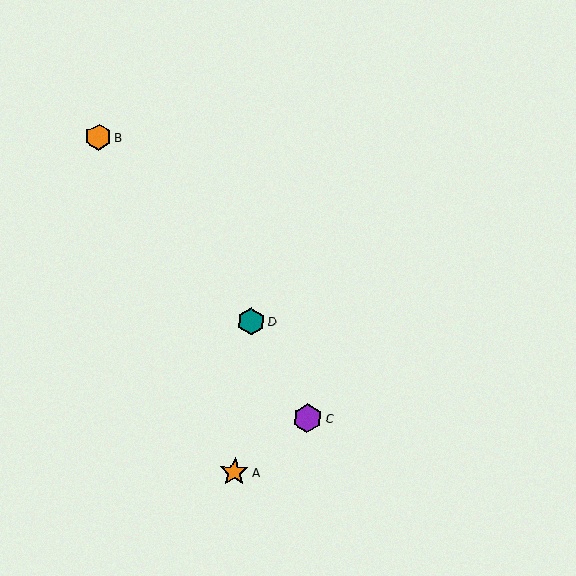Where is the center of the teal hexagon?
The center of the teal hexagon is at (251, 322).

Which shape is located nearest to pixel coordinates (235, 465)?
The orange star (labeled A) at (234, 472) is nearest to that location.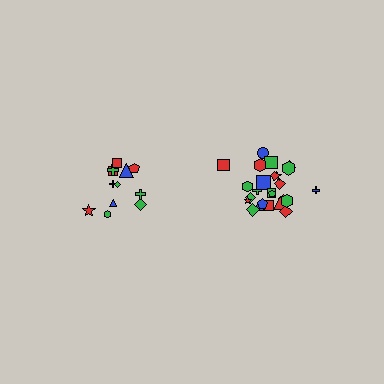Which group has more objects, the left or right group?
The right group.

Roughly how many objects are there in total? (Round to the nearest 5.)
Roughly 35 objects in total.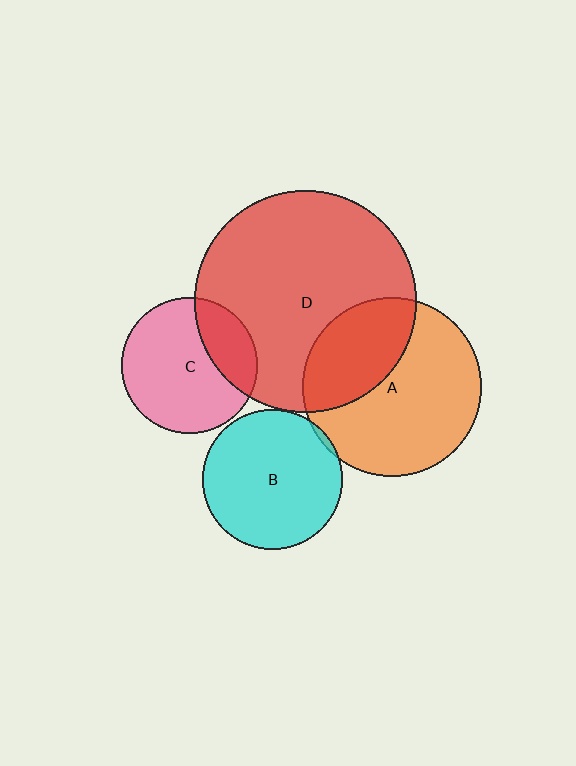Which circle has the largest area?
Circle D (red).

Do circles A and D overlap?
Yes.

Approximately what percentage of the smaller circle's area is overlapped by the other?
Approximately 35%.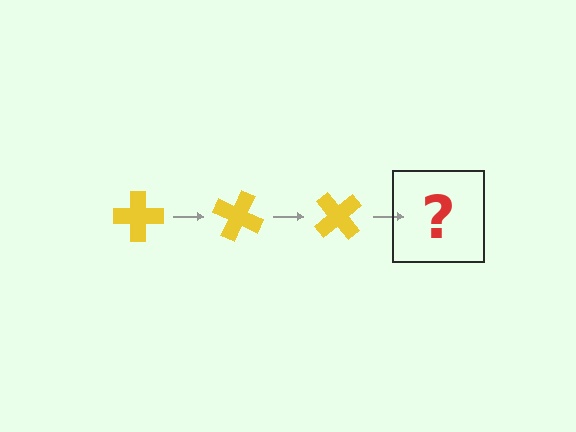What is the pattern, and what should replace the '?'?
The pattern is that the cross rotates 25 degrees each step. The '?' should be a yellow cross rotated 75 degrees.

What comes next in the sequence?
The next element should be a yellow cross rotated 75 degrees.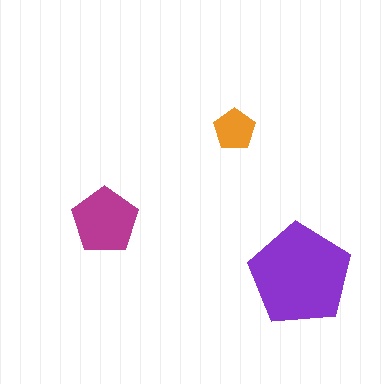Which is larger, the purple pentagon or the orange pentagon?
The purple one.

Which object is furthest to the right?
The purple pentagon is rightmost.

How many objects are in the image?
There are 3 objects in the image.